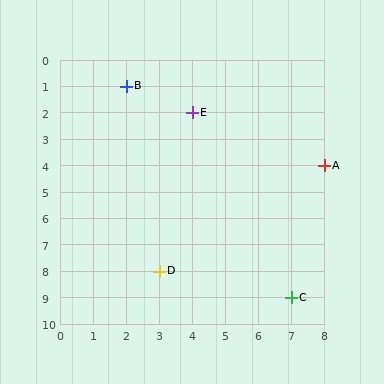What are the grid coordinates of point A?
Point A is at grid coordinates (8, 4).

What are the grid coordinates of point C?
Point C is at grid coordinates (7, 9).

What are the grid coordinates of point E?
Point E is at grid coordinates (4, 2).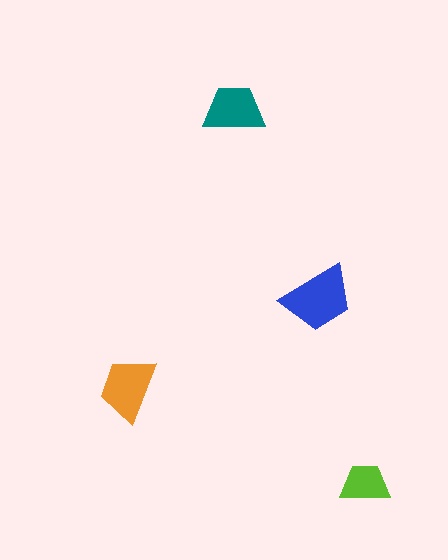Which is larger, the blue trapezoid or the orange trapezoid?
The blue one.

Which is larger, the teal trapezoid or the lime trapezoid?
The teal one.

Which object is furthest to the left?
The orange trapezoid is leftmost.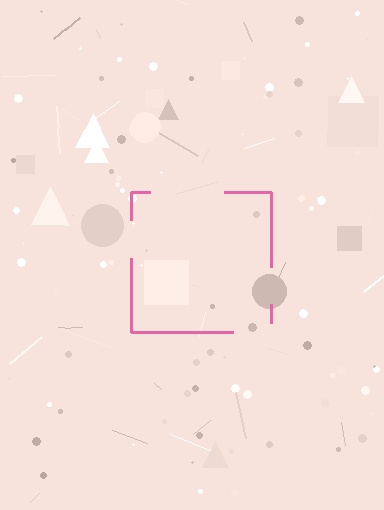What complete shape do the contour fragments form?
The contour fragments form a square.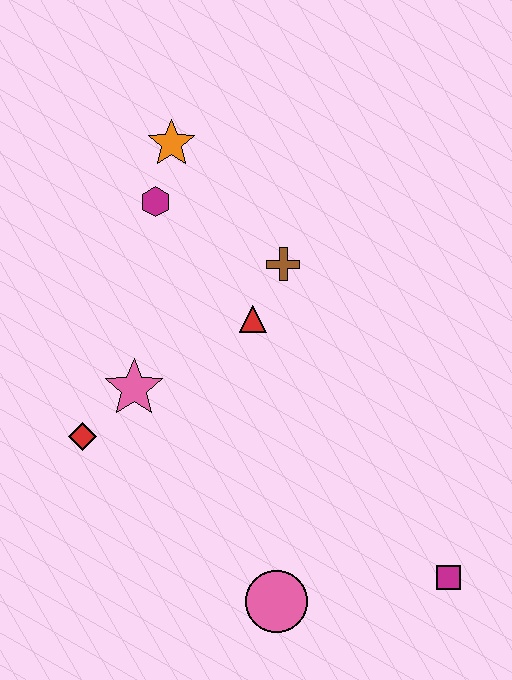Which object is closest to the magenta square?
The pink circle is closest to the magenta square.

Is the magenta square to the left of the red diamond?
No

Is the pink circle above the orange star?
No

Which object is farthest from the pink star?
The magenta square is farthest from the pink star.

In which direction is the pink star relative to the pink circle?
The pink star is above the pink circle.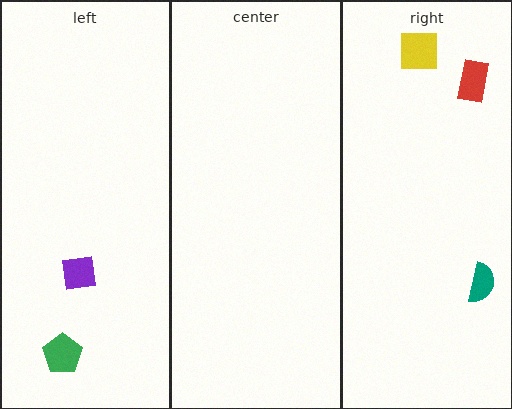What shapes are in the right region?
The teal semicircle, the red rectangle, the yellow square.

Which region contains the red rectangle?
The right region.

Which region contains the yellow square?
The right region.